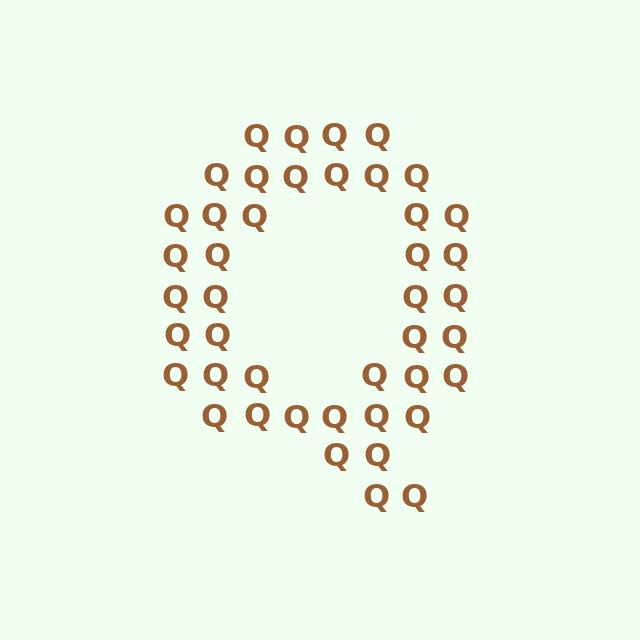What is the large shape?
The large shape is the letter Q.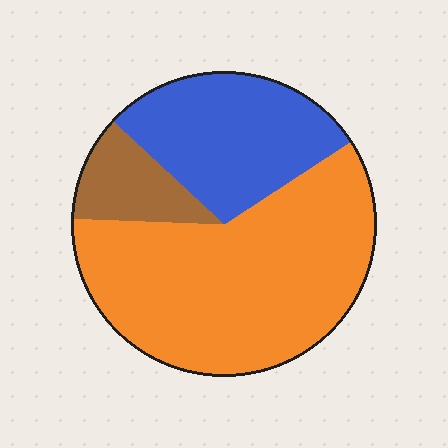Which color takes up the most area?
Orange, at roughly 60%.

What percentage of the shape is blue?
Blue covers 29% of the shape.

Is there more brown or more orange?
Orange.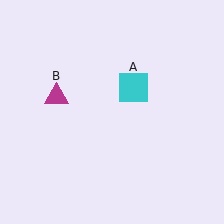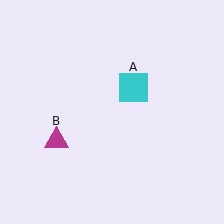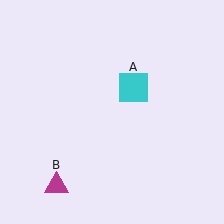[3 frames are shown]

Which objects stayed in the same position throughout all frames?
Cyan square (object A) remained stationary.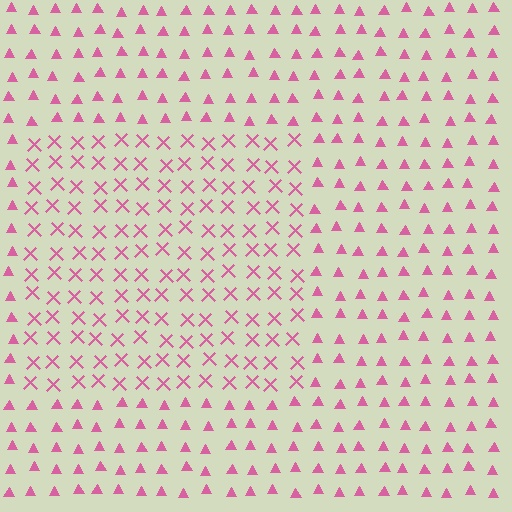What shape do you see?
I see a rectangle.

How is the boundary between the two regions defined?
The boundary is defined by a change in element shape: X marks inside vs. triangles outside. All elements share the same color and spacing.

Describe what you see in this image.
The image is filled with small pink elements arranged in a uniform grid. A rectangle-shaped region contains X marks, while the surrounding area contains triangles. The boundary is defined purely by the change in element shape.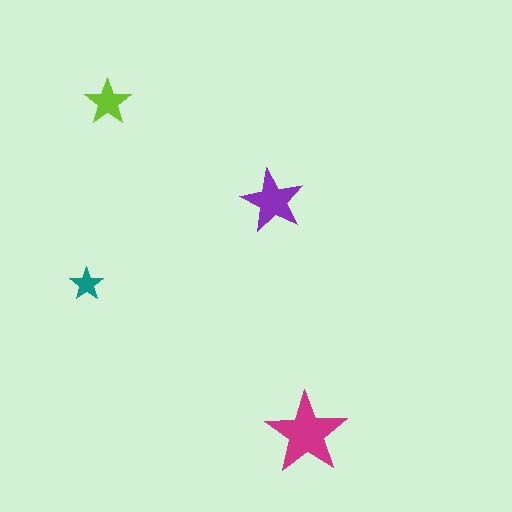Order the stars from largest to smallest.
the magenta one, the purple one, the lime one, the teal one.